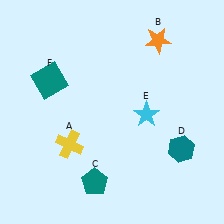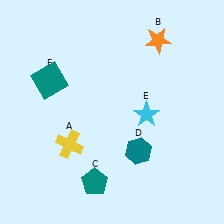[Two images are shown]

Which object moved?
The teal hexagon (D) moved left.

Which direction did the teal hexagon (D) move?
The teal hexagon (D) moved left.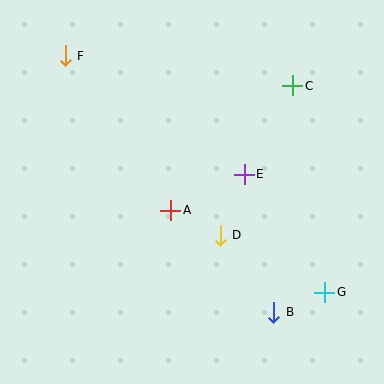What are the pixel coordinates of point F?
Point F is at (65, 56).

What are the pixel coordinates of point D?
Point D is at (220, 235).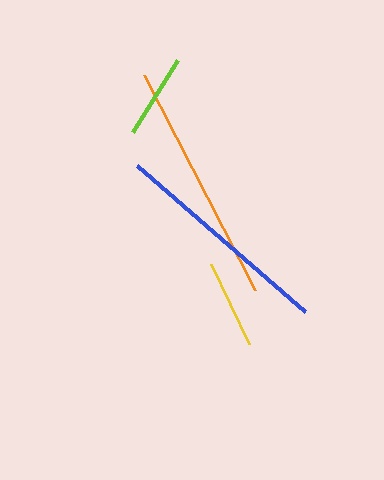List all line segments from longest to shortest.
From longest to shortest: orange, blue, yellow, lime.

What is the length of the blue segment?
The blue segment is approximately 222 pixels long.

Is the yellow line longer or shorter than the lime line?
The yellow line is longer than the lime line.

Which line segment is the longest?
The orange line is the longest at approximately 242 pixels.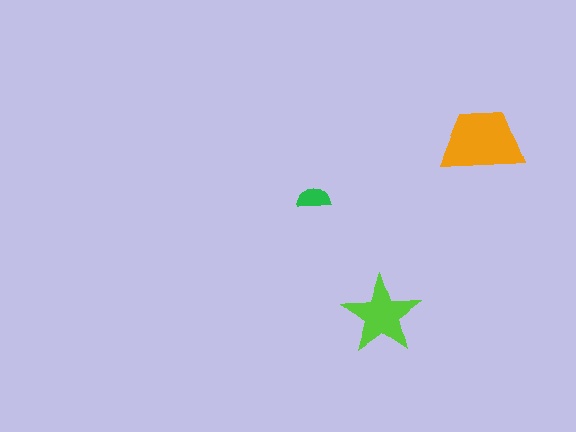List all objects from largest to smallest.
The orange trapezoid, the lime star, the green semicircle.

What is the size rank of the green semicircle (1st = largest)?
3rd.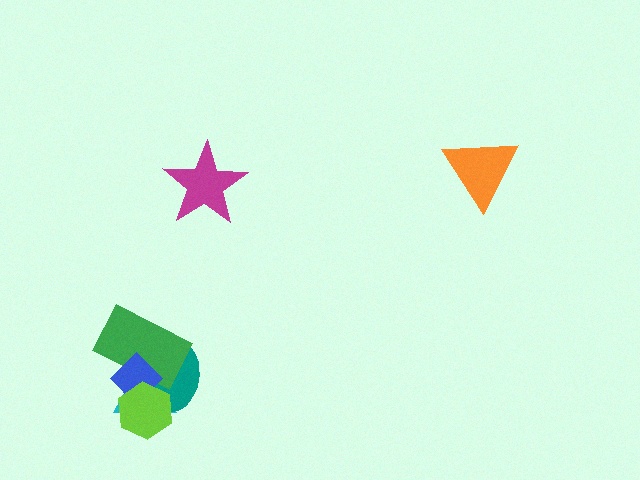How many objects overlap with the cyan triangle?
4 objects overlap with the cyan triangle.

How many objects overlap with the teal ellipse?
4 objects overlap with the teal ellipse.